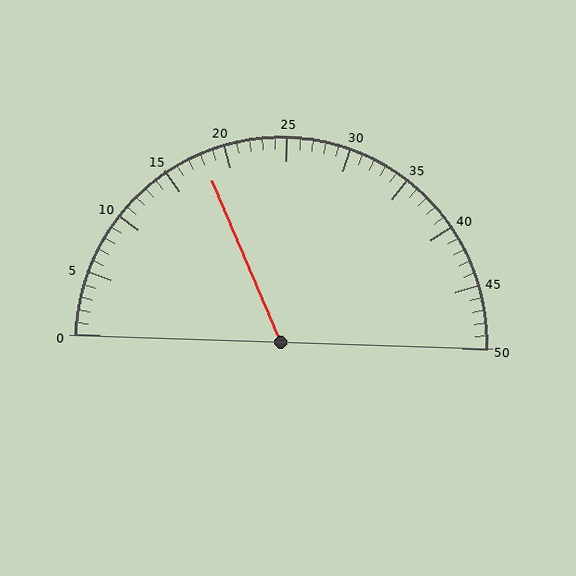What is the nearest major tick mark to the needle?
The nearest major tick mark is 20.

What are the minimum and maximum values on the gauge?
The gauge ranges from 0 to 50.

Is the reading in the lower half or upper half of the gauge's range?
The reading is in the lower half of the range (0 to 50).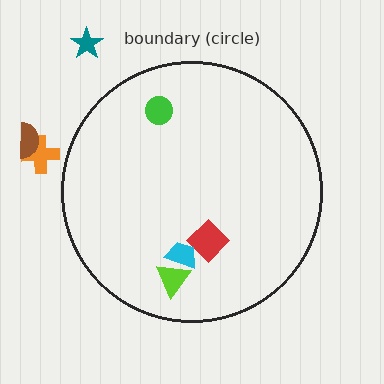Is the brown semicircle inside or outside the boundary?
Outside.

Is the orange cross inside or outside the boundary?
Outside.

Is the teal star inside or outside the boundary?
Outside.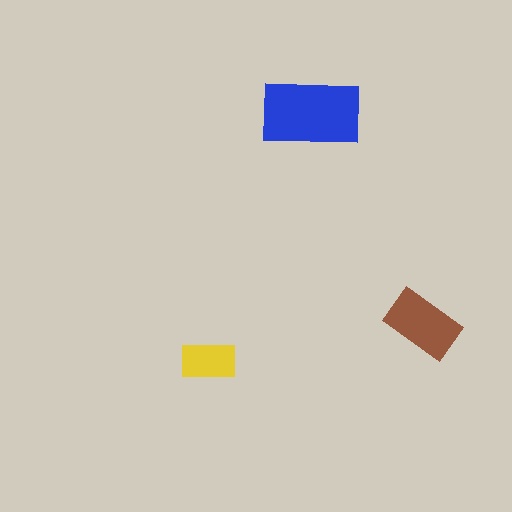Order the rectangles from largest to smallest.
the blue one, the brown one, the yellow one.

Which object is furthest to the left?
The yellow rectangle is leftmost.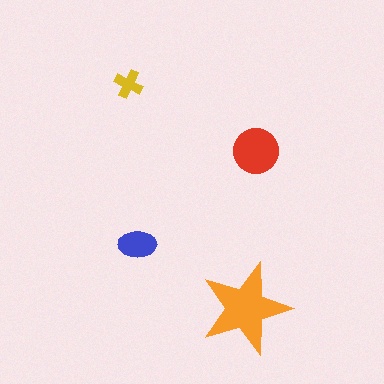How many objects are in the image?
There are 4 objects in the image.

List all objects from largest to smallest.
The orange star, the red circle, the blue ellipse, the yellow cross.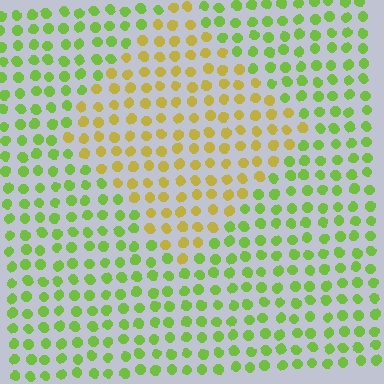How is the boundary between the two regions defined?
The boundary is defined purely by a slight shift in hue (about 45 degrees). Spacing, size, and orientation are identical on both sides.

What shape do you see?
I see a diamond.